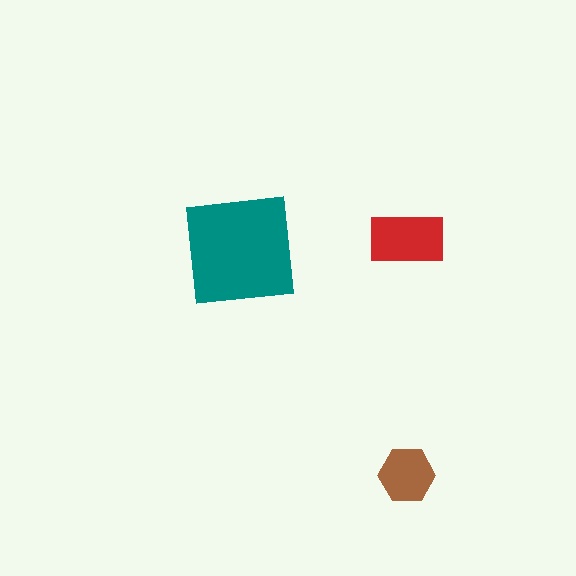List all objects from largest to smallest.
The teal square, the red rectangle, the brown hexagon.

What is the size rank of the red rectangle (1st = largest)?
2nd.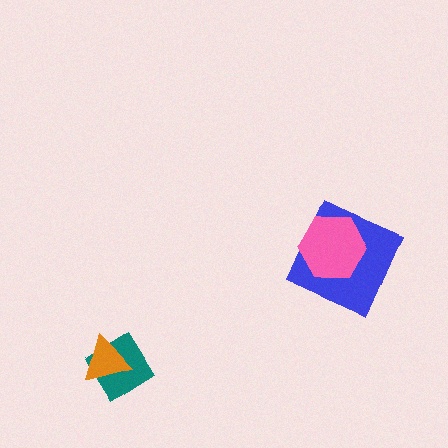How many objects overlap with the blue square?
1 object overlaps with the blue square.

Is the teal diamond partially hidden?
Yes, it is partially covered by another shape.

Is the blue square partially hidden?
Yes, it is partially covered by another shape.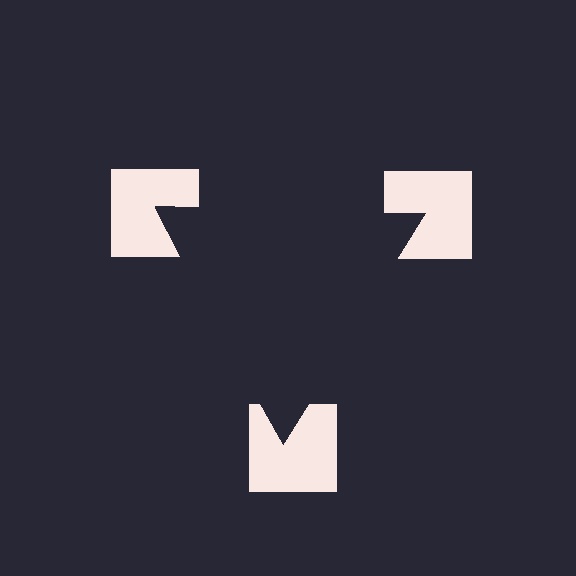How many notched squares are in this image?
There are 3 — one at each vertex of the illusory triangle.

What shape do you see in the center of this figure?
An illusory triangle — its edges are inferred from the aligned wedge cuts in the notched squares, not physically drawn.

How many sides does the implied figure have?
3 sides.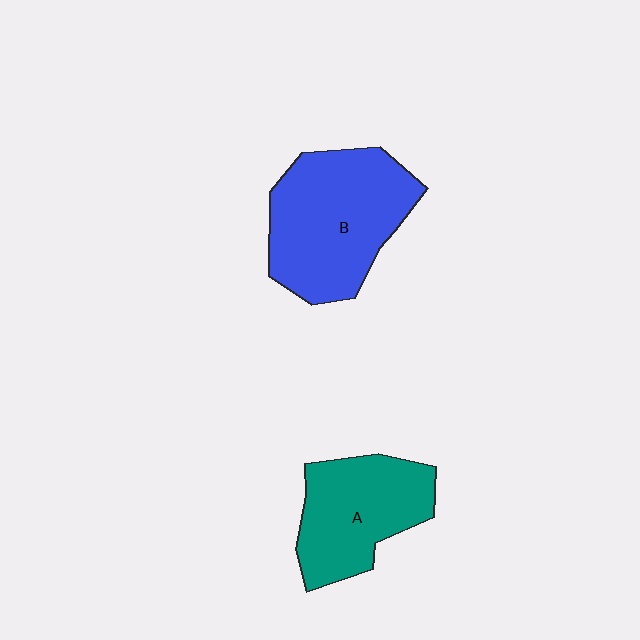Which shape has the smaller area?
Shape A (teal).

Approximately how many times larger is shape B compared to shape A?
Approximately 1.3 times.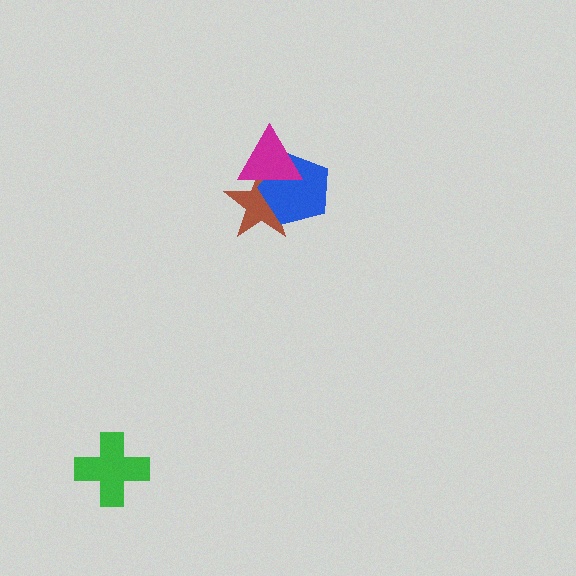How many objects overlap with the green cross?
0 objects overlap with the green cross.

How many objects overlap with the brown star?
2 objects overlap with the brown star.